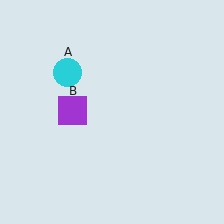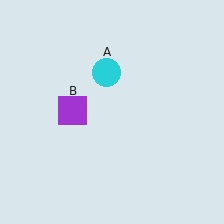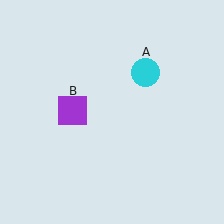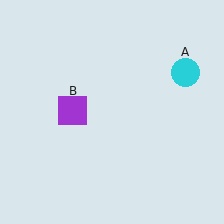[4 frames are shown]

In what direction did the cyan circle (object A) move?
The cyan circle (object A) moved right.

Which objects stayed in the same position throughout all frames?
Purple square (object B) remained stationary.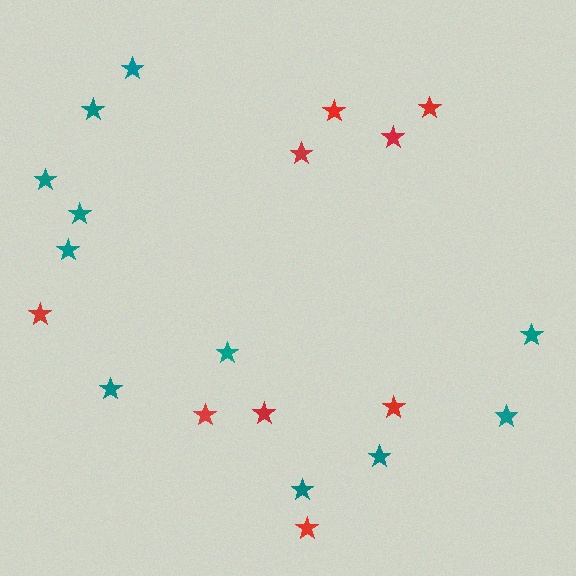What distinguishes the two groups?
There are 2 groups: one group of teal stars (11) and one group of red stars (9).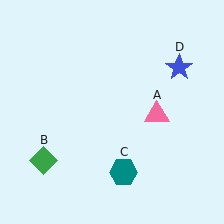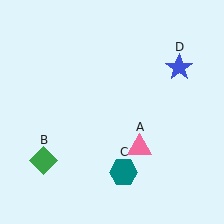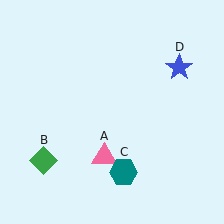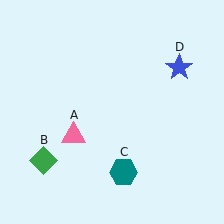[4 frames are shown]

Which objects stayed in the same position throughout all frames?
Green diamond (object B) and teal hexagon (object C) and blue star (object D) remained stationary.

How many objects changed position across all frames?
1 object changed position: pink triangle (object A).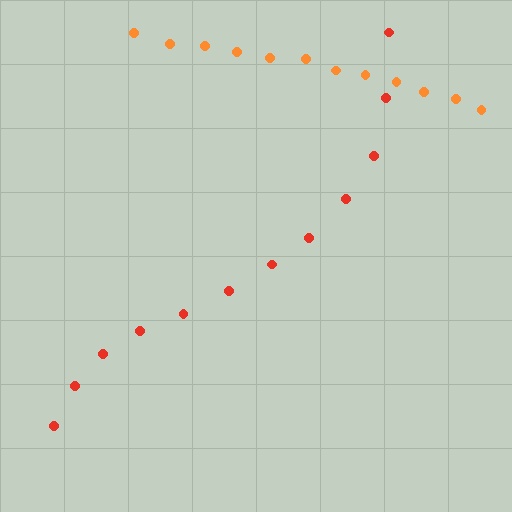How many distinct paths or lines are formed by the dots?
There are 2 distinct paths.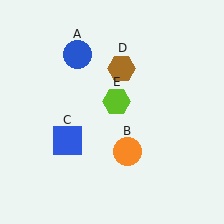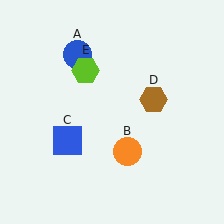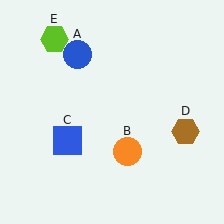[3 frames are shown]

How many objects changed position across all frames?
2 objects changed position: brown hexagon (object D), lime hexagon (object E).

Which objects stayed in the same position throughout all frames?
Blue circle (object A) and orange circle (object B) and blue square (object C) remained stationary.